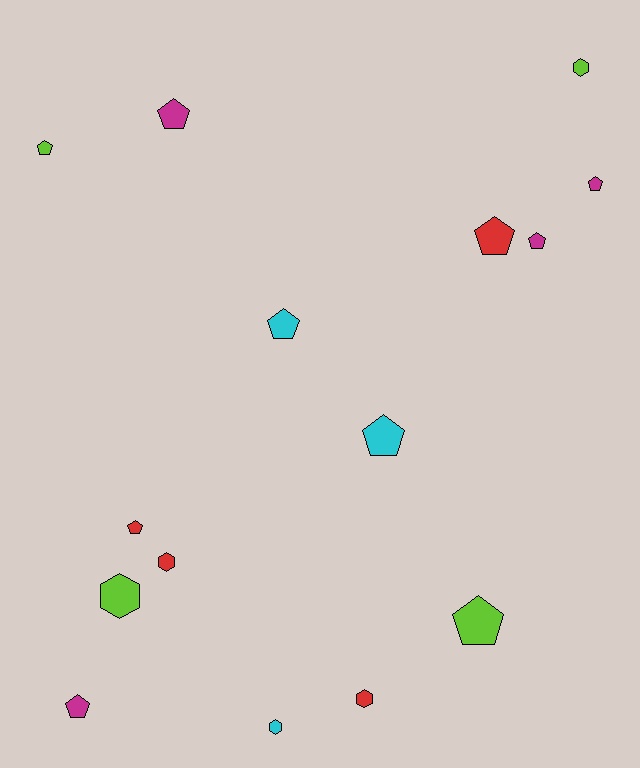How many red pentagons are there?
There are 2 red pentagons.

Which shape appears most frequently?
Pentagon, with 10 objects.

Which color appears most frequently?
Lime, with 4 objects.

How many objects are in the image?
There are 15 objects.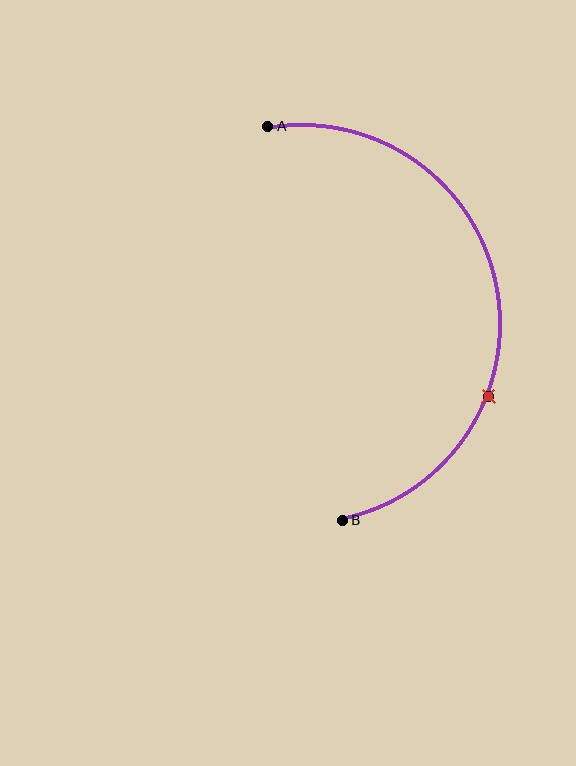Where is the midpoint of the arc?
The arc midpoint is the point on the curve farthest from the straight line joining A and B. It sits to the right of that line.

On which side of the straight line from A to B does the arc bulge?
The arc bulges to the right of the straight line connecting A and B.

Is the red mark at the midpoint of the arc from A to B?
No. The red mark lies on the arc but is closer to endpoint B. The arc midpoint would be at the point on the curve equidistant along the arc from both A and B.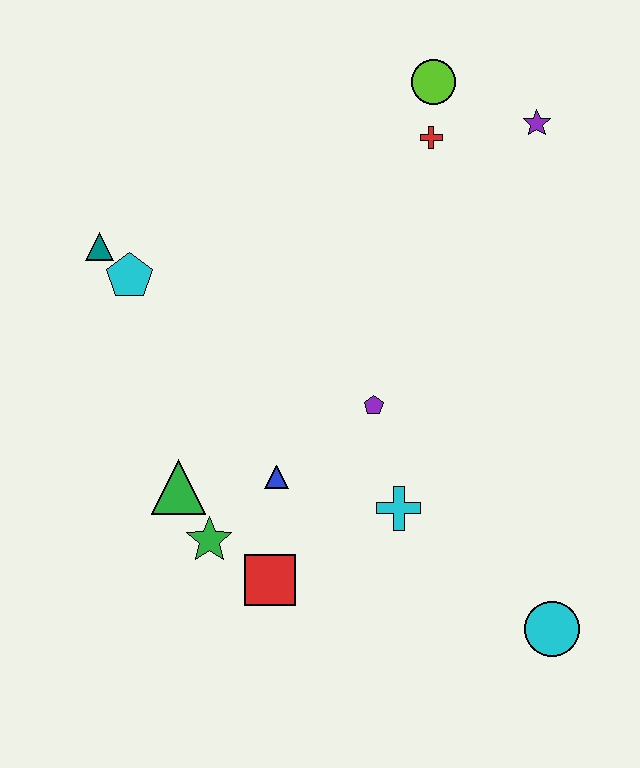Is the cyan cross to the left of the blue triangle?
No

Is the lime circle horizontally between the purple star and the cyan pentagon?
Yes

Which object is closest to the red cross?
The lime circle is closest to the red cross.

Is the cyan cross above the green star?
Yes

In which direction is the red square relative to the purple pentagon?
The red square is below the purple pentagon.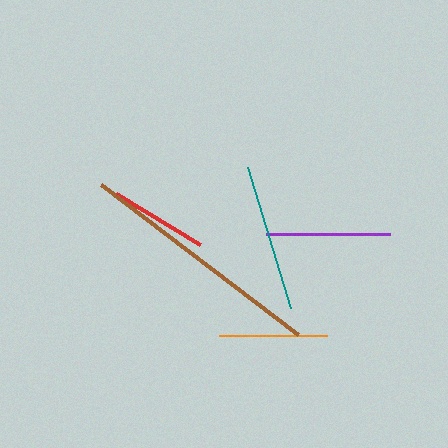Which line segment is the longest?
The brown line is the longest at approximately 247 pixels.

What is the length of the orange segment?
The orange segment is approximately 108 pixels long.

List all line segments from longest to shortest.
From longest to shortest: brown, teal, purple, orange, red.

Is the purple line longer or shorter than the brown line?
The brown line is longer than the purple line.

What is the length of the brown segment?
The brown segment is approximately 247 pixels long.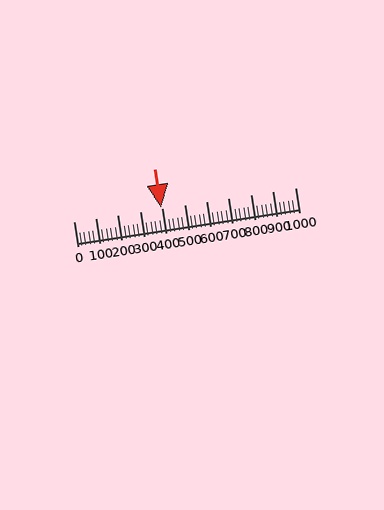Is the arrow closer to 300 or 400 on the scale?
The arrow is closer to 400.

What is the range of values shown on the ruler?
The ruler shows values from 0 to 1000.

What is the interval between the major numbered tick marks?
The major tick marks are spaced 100 units apart.